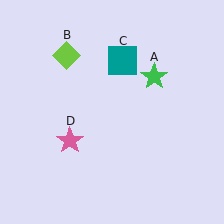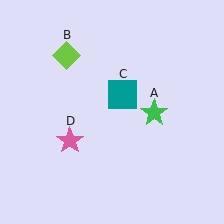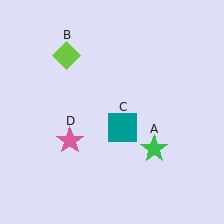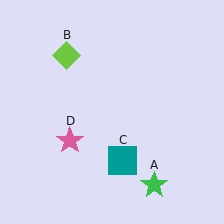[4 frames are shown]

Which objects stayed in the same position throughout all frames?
Lime diamond (object B) and pink star (object D) remained stationary.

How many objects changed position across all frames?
2 objects changed position: green star (object A), teal square (object C).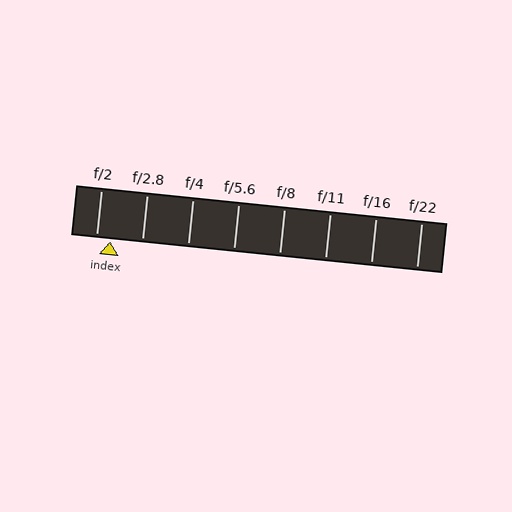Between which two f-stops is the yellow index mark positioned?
The index mark is between f/2 and f/2.8.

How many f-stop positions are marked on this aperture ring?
There are 8 f-stop positions marked.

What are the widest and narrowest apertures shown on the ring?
The widest aperture shown is f/2 and the narrowest is f/22.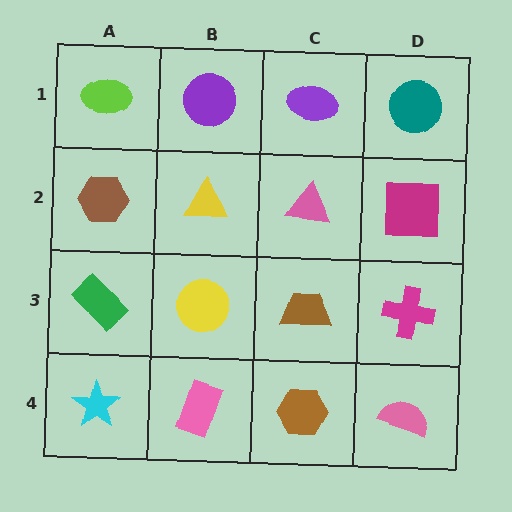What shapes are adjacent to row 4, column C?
A brown trapezoid (row 3, column C), a pink rectangle (row 4, column B), a pink semicircle (row 4, column D).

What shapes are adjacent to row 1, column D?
A magenta square (row 2, column D), a purple ellipse (row 1, column C).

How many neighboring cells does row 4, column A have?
2.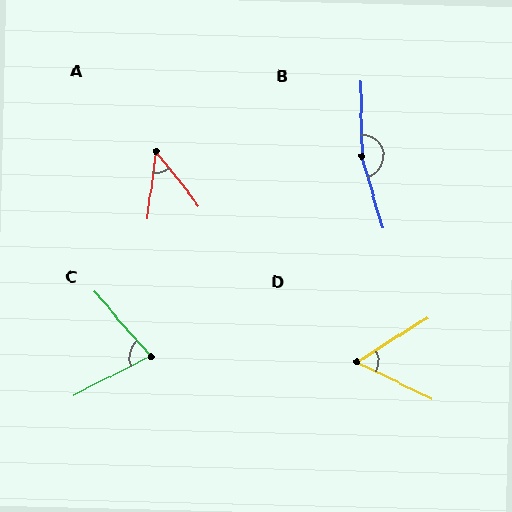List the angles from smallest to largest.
A (46°), D (58°), C (76°), B (165°).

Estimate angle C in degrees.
Approximately 76 degrees.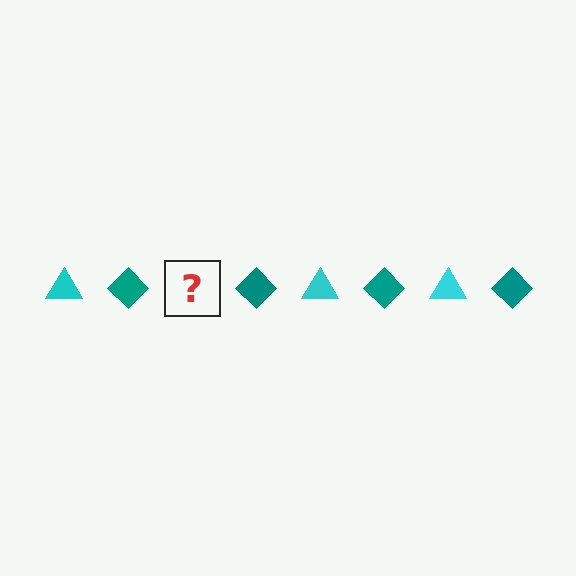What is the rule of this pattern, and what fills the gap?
The rule is that the pattern alternates between cyan triangle and teal diamond. The gap should be filled with a cyan triangle.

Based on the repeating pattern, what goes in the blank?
The blank should be a cyan triangle.